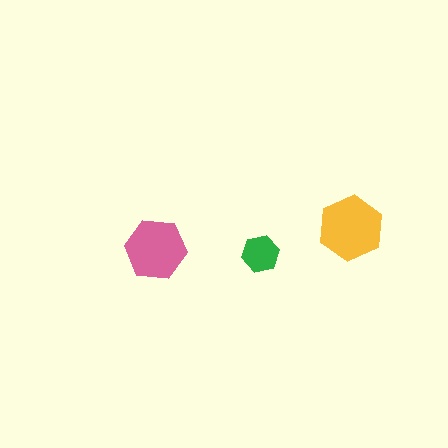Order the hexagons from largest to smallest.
the yellow one, the pink one, the green one.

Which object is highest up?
The yellow hexagon is topmost.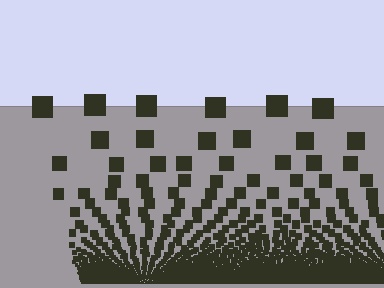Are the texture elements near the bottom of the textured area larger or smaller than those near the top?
Smaller. The gradient is inverted — elements near the bottom are smaller and denser.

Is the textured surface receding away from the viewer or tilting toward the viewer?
The surface appears to tilt toward the viewer. Texture elements get larger and sparser toward the top.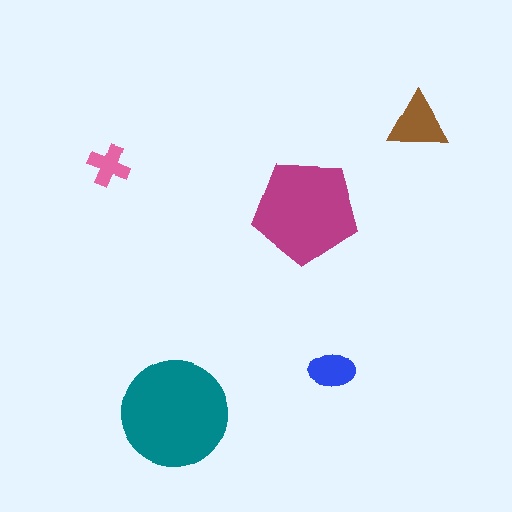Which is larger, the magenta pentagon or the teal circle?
The teal circle.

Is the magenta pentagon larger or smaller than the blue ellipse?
Larger.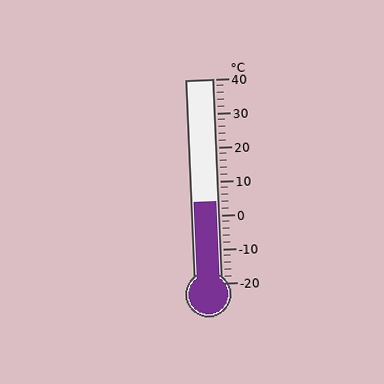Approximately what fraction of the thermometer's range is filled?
The thermometer is filled to approximately 40% of its range.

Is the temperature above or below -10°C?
The temperature is above -10°C.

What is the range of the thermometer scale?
The thermometer scale ranges from -20°C to 40°C.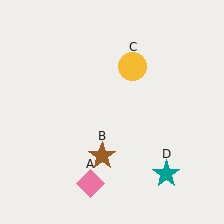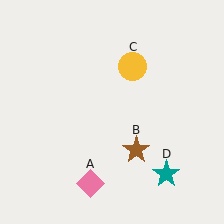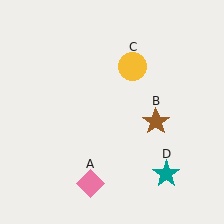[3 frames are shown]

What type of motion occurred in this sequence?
The brown star (object B) rotated counterclockwise around the center of the scene.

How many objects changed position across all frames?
1 object changed position: brown star (object B).